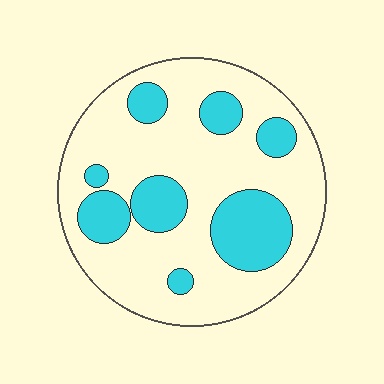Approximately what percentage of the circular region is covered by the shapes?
Approximately 25%.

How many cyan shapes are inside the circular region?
8.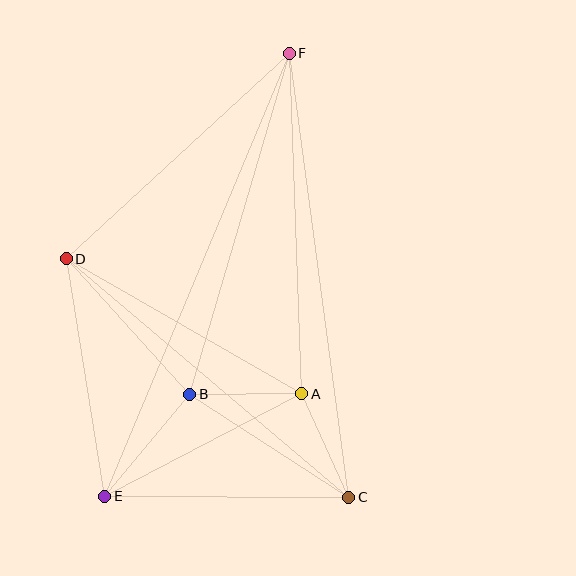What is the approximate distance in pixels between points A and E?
The distance between A and E is approximately 222 pixels.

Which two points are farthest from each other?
Points E and F are farthest from each other.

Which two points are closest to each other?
Points A and B are closest to each other.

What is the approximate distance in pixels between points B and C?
The distance between B and C is approximately 189 pixels.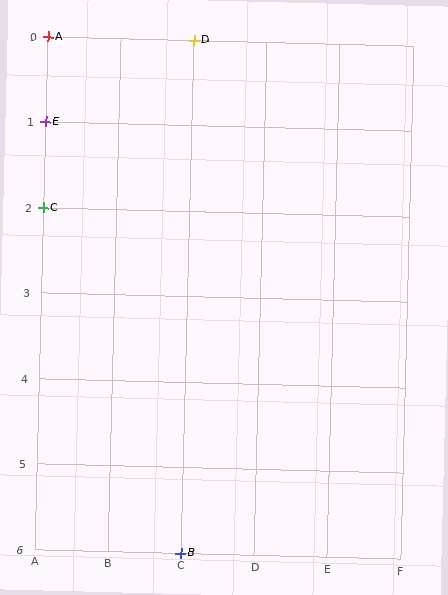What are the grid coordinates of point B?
Point B is at grid coordinates (C, 6).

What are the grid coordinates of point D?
Point D is at grid coordinates (C, 0).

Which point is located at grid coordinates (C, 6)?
Point B is at (C, 6).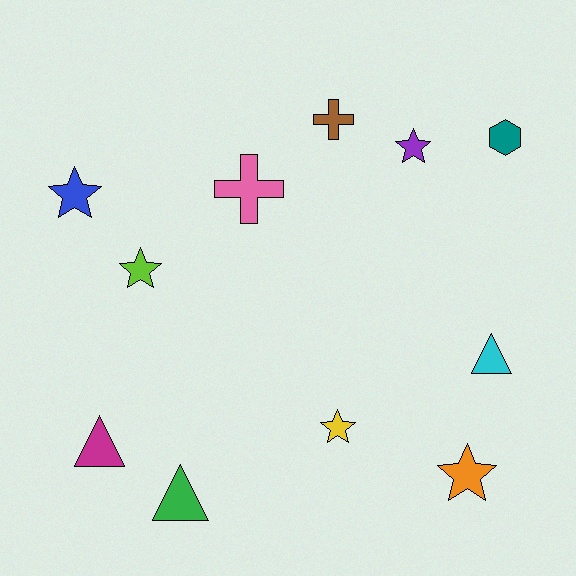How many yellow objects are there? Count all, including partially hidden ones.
There is 1 yellow object.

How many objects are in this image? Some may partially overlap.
There are 11 objects.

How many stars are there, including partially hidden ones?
There are 5 stars.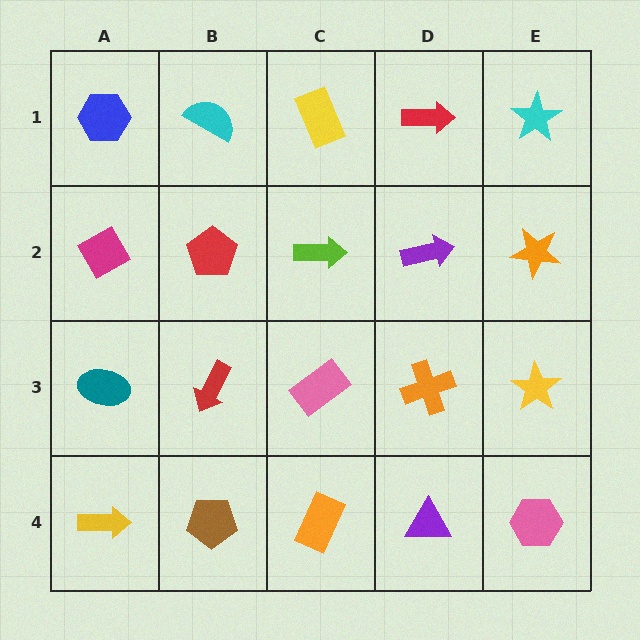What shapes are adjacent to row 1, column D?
A purple arrow (row 2, column D), a yellow rectangle (row 1, column C), a cyan star (row 1, column E).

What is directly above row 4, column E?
A yellow star.